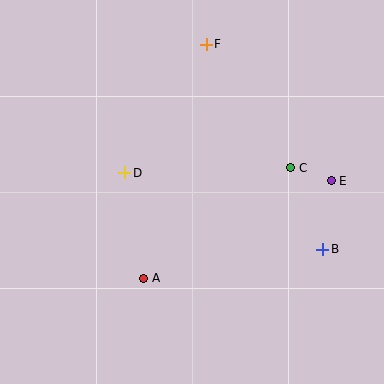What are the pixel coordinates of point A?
Point A is at (144, 278).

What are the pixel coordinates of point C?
Point C is at (291, 168).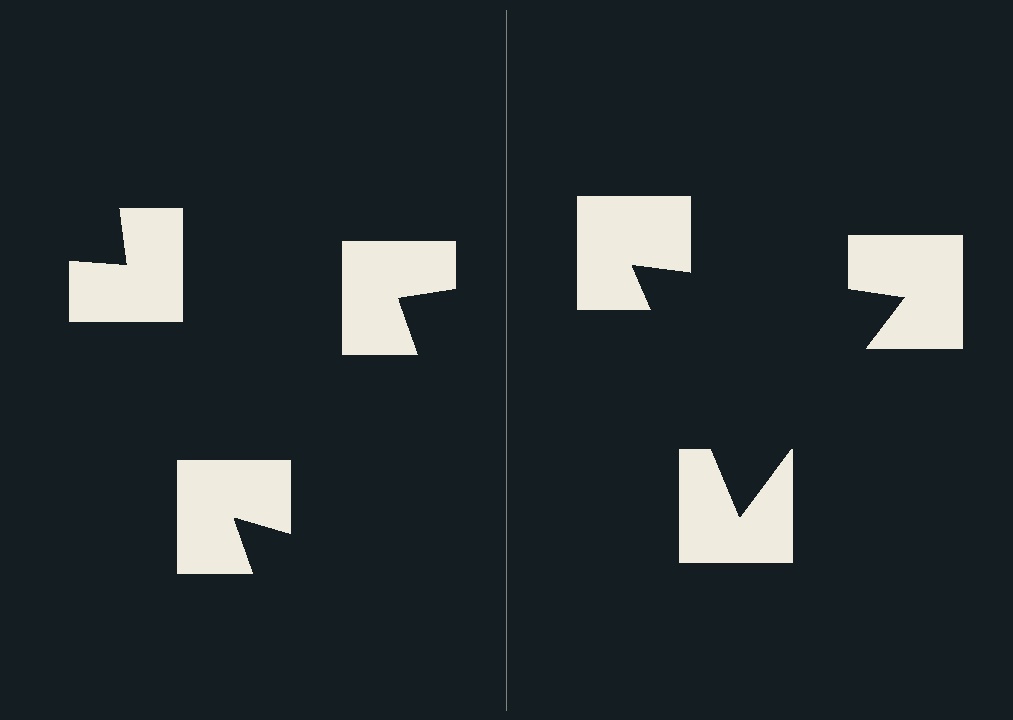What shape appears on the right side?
An illusory triangle.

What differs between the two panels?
The notched squares are positioned identically on both sides; only the wedge orientations differ. On the right they align to a triangle; on the left they are misaligned.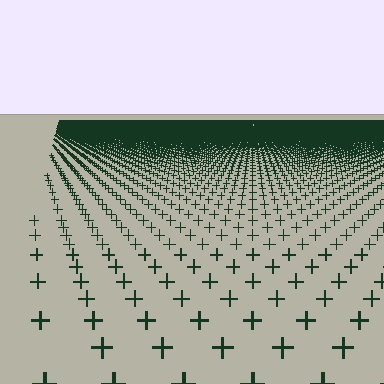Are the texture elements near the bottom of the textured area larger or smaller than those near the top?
Larger. Near the bottom, elements are closer to the viewer and appear at a bigger on-screen size.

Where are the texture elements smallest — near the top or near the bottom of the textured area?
Near the top.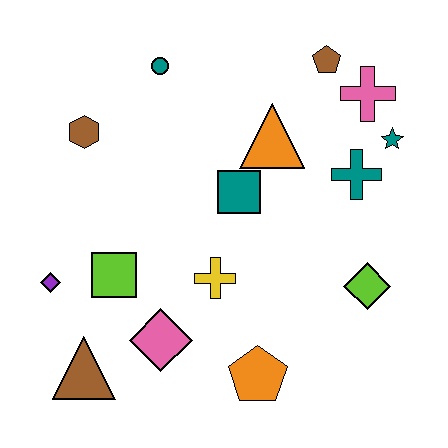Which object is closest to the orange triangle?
The teal square is closest to the orange triangle.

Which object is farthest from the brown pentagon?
The brown triangle is farthest from the brown pentagon.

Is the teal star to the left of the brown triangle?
No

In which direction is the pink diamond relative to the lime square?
The pink diamond is below the lime square.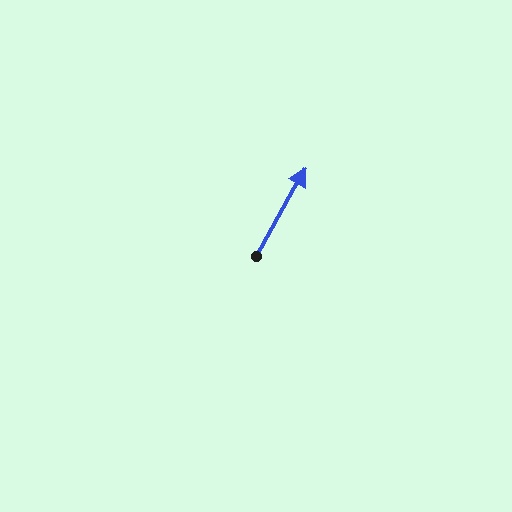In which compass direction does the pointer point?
Northeast.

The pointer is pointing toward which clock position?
Roughly 1 o'clock.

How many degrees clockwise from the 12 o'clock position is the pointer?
Approximately 30 degrees.